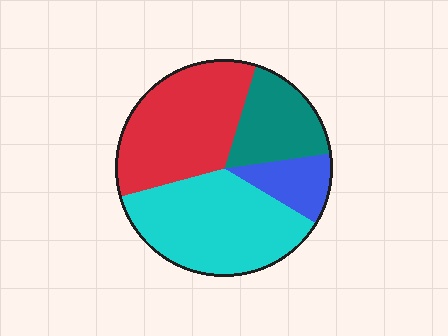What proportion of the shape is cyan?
Cyan takes up about three eighths (3/8) of the shape.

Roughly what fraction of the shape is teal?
Teal covers around 20% of the shape.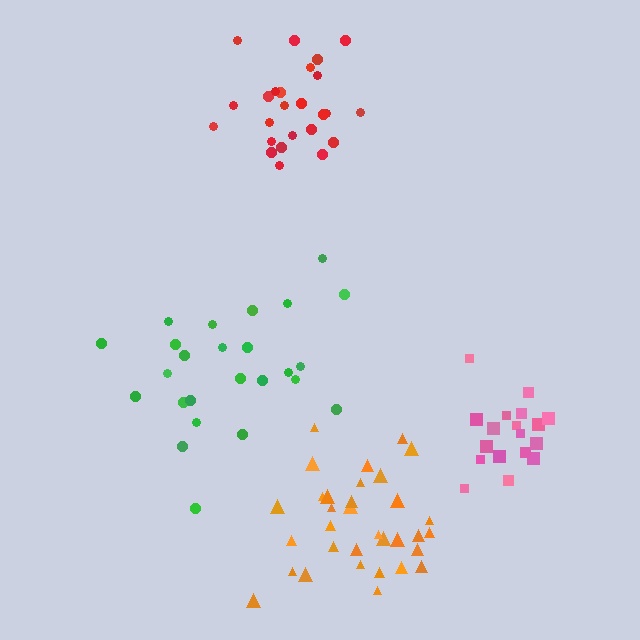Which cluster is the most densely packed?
Red.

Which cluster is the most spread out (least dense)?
Green.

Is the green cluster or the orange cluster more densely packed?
Orange.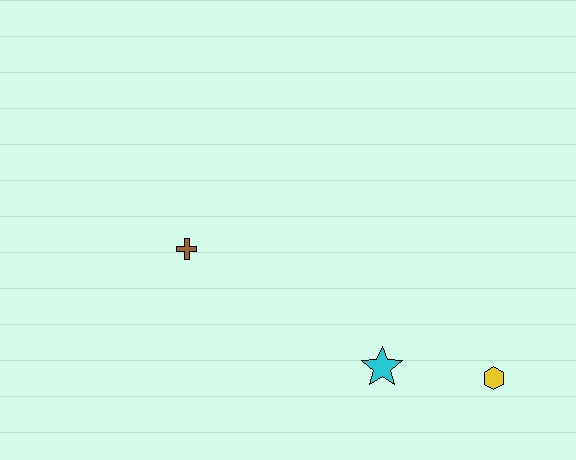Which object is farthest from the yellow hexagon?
The brown cross is farthest from the yellow hexagon.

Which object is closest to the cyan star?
The yellow hexagon is closest to the cyan star.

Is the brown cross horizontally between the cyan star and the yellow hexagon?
No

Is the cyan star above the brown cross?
No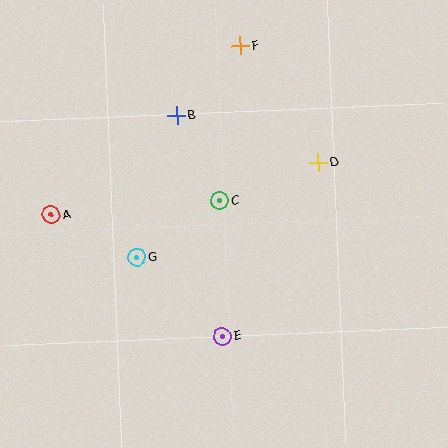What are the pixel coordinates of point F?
Point F is at (240, 46).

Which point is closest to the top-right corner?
Point D is closest to the top-right corner.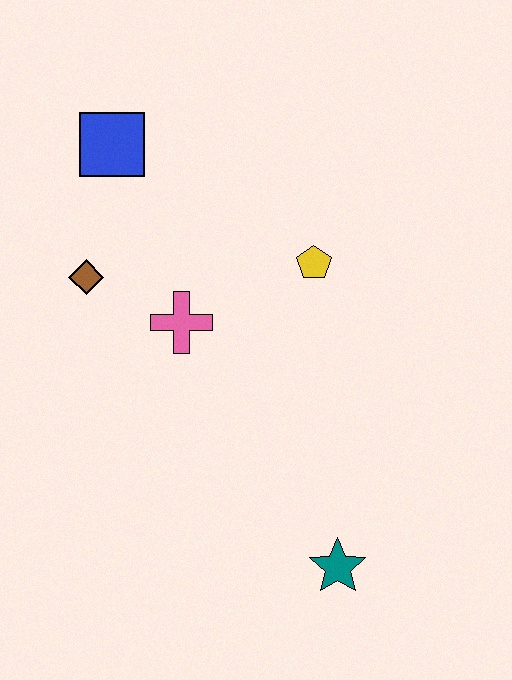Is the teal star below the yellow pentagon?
Yes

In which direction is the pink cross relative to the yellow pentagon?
The pink cross is to the left of the yellow pentagon.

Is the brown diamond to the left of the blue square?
Yes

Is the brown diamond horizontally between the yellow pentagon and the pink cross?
No